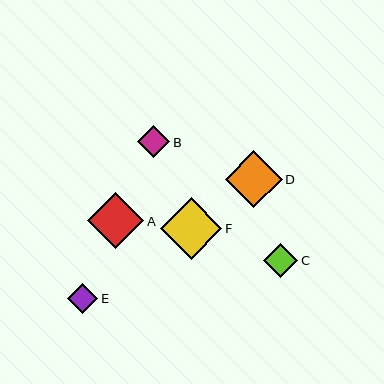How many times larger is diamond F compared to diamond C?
Diamond F is approximately 1.8 times the size of diamond C.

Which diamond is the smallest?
Diamond E is the smallest with a size of approximately 30 pixels.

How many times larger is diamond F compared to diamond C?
Diamond F is approximately 1.8 times the size of diamond C.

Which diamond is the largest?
Diamond F is the largest with a size of approximately 61 pixels.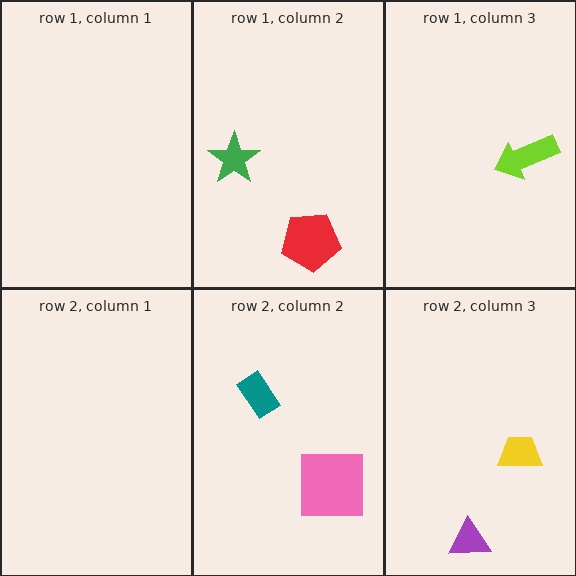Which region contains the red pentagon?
The row 1, column 2 region.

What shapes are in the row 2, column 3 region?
The yellow trapezoid, the purple triangle.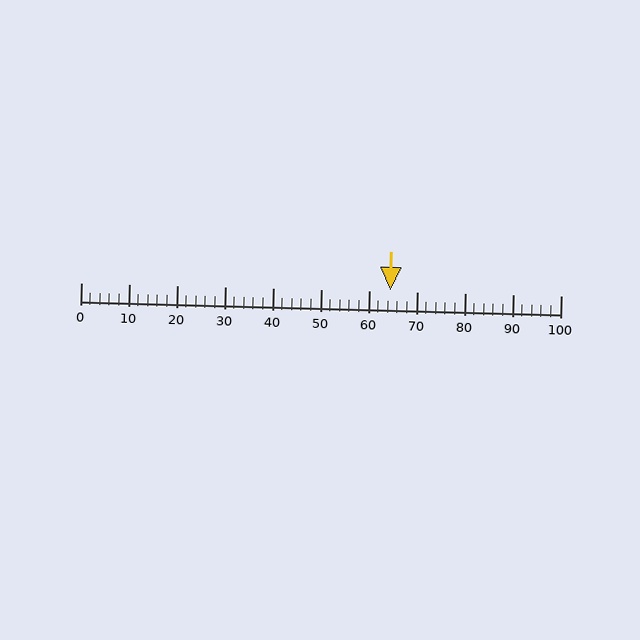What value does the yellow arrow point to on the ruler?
The yellow arrow points to approximately 64.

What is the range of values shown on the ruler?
The ruler shows values from 0 to 100.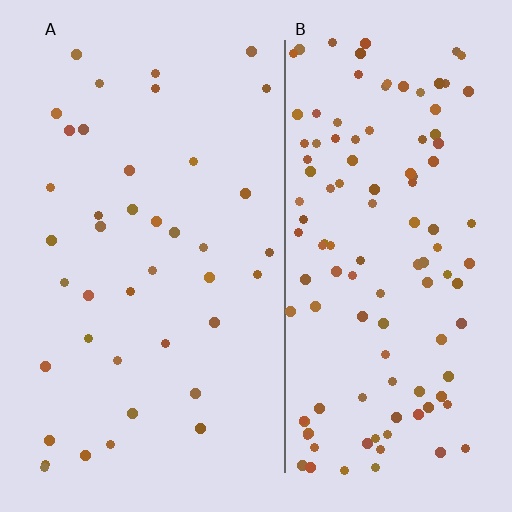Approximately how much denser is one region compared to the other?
Approximately 3.0× — region B over region A.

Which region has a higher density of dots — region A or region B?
B (the right).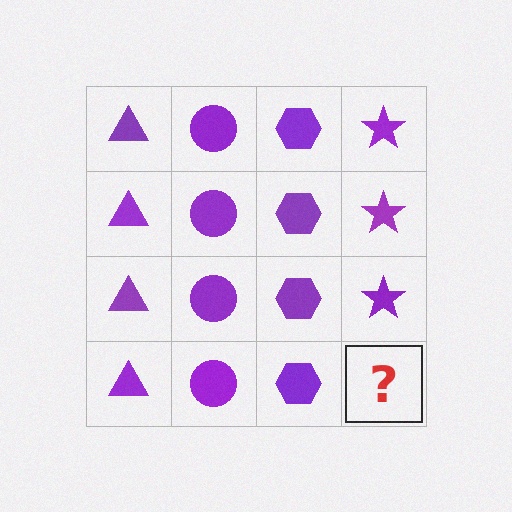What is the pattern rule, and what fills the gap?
The rule is that each column has a consistent shape. The gap should be filled with a purple star.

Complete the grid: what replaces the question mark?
The question mark should be replaced with a purple star.